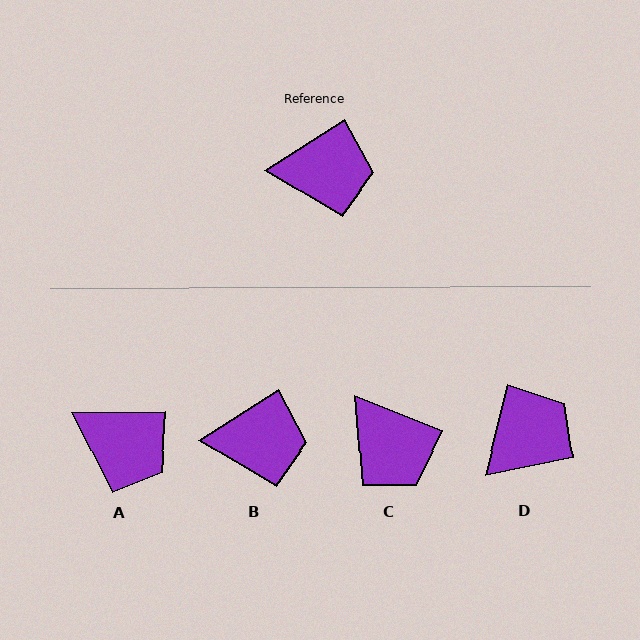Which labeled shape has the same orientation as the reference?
B.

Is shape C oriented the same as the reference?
No, it is off by about 54 degrees.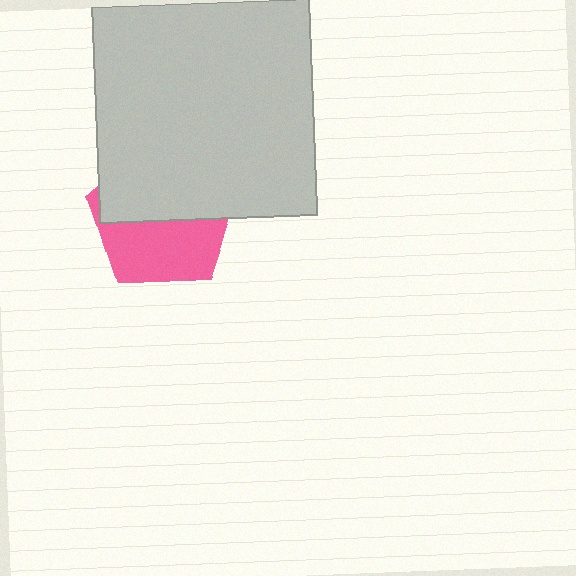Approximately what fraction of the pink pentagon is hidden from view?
Roughly 53% of the pink pentagon is hidden behind the light gray square.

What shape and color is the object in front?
The object in front is a light gray square.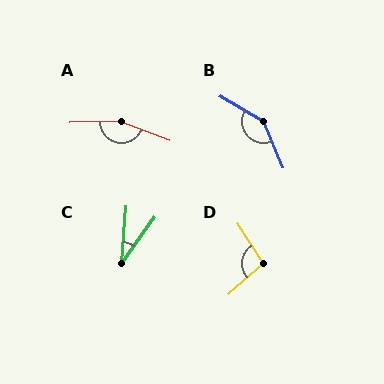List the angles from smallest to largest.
C (31°), D (98°), B (143°), A (157°).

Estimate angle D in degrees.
Approximately 98 degrees.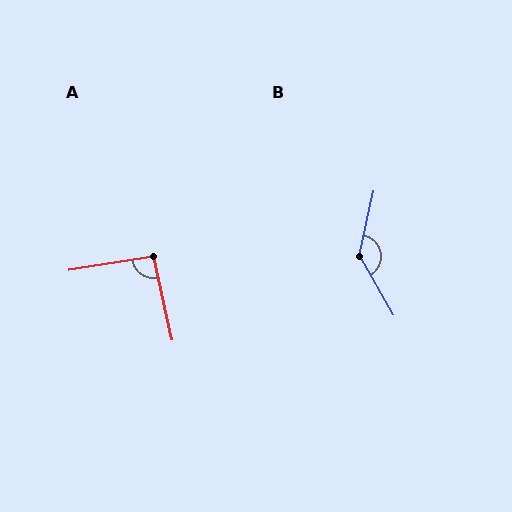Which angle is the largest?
B, at approximately 138 degrees.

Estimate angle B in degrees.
Approximately 138 degrees.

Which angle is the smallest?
A, at approximately 93 degrees.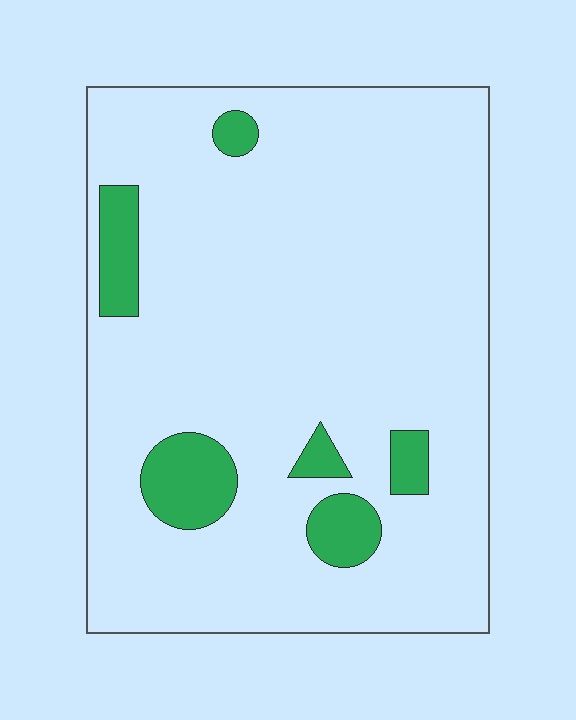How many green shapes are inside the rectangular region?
6.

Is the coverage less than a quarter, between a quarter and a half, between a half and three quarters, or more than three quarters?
Less than a quarter.